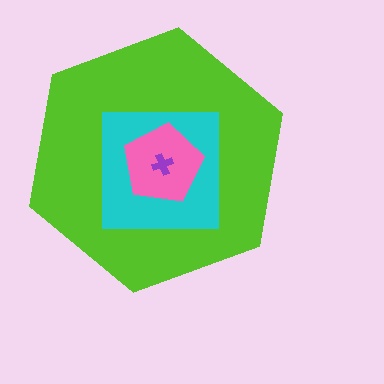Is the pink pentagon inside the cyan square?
Yes.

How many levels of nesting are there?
4.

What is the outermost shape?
The lime hexagon.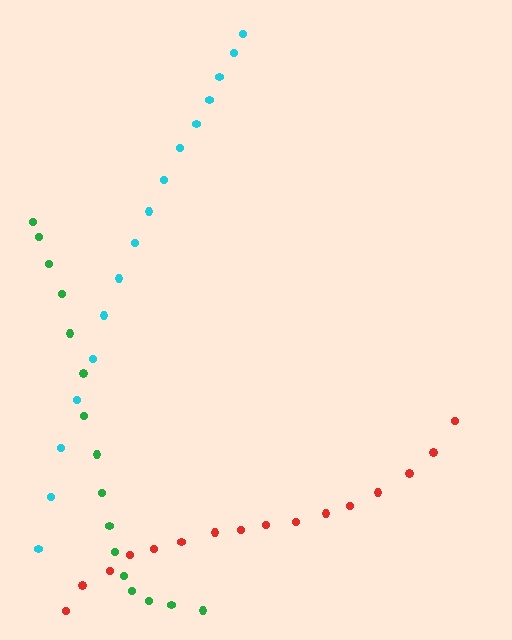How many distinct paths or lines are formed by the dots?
There are 3 distinct paths.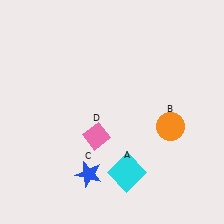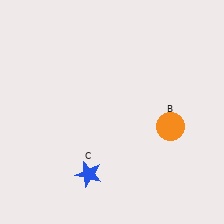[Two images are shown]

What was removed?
The cyan square (A), the pink diamond (D) were removed in Image 2.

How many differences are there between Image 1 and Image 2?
There are 2 differences between the two images.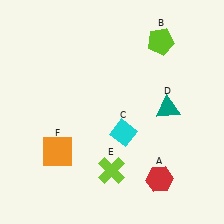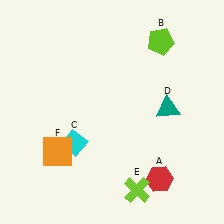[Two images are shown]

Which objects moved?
The objects that moved are: the cyan diamond (C), the lime cross (E).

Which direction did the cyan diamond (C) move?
The cyan diamond (C) moved left.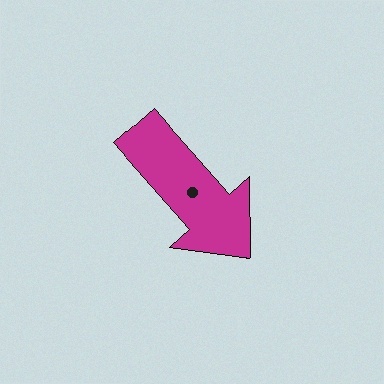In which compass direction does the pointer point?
Southeast.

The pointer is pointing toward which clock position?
Roughly 5 o'clock.